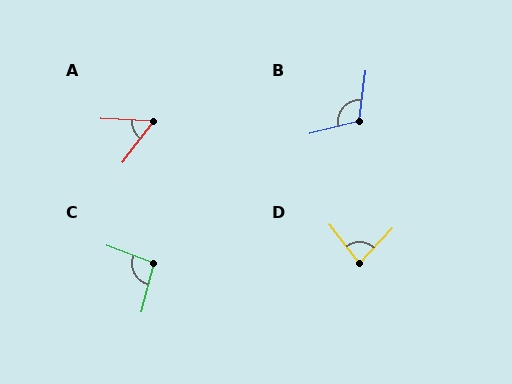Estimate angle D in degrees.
Approximately 81 degrees.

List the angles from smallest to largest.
A (56°), D (81°), C (97°), B (111°).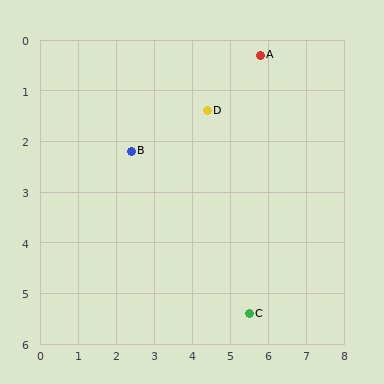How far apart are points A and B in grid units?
Points A and B are about 3.9 grid units apart.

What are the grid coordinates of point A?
Point A is at approximately (5.8, 0.3).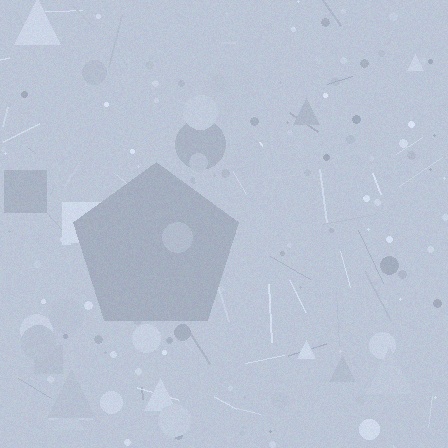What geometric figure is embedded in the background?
A pentagon is embedded in the background.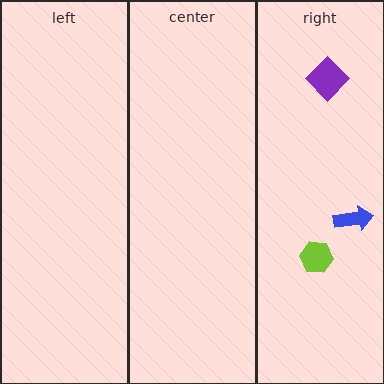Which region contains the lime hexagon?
The right region.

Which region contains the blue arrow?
The right region.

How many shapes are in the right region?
3.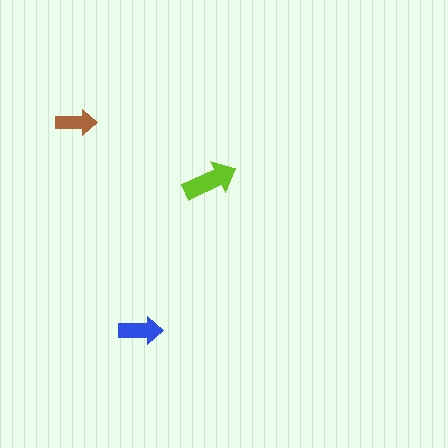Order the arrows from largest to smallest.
the lime one, the blue one, the brown one.